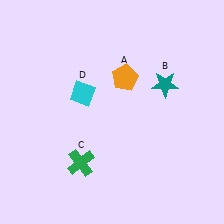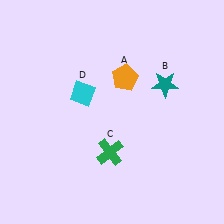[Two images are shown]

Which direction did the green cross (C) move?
The green cross (C) moved right.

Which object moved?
The green cross (C) moved right.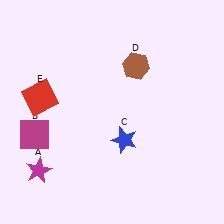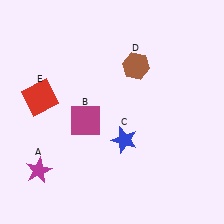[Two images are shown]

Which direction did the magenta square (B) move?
The magenta square (B) moved right.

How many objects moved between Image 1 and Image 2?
1 object moved between the two images.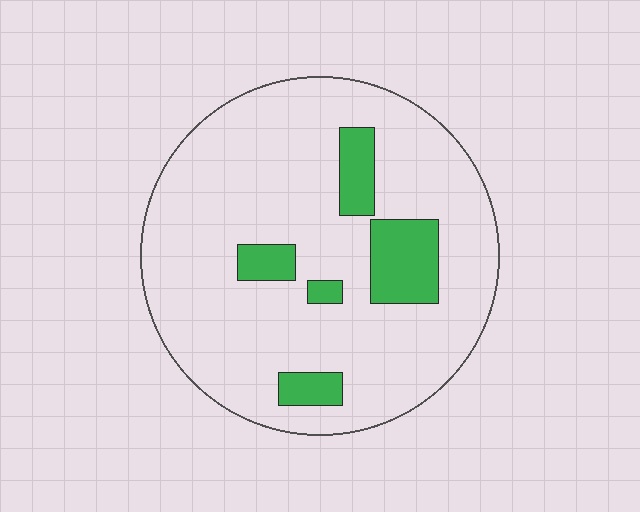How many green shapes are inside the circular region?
5.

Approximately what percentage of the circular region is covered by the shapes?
Approximately 15%.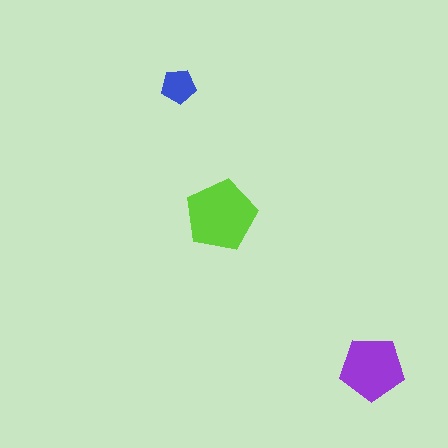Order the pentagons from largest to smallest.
the lime one, the purple one, the blue one.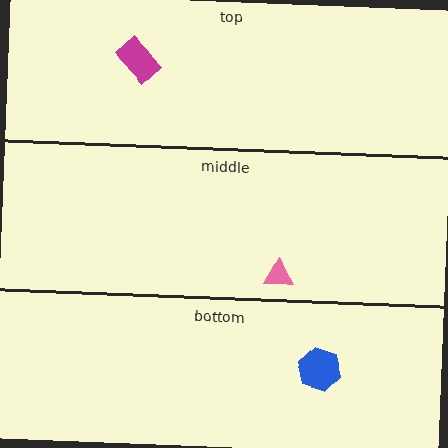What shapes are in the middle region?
The pink triangle.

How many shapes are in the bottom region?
1.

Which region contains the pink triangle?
The middle region.